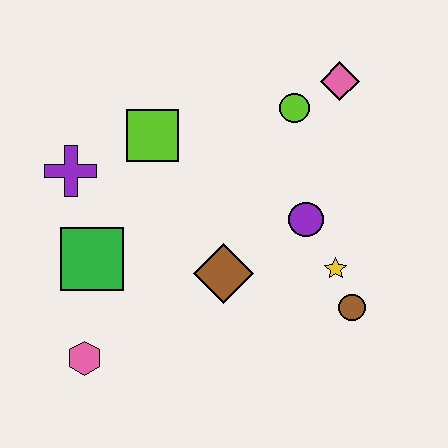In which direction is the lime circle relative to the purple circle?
The lime circle is above the purple circle.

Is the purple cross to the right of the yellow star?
No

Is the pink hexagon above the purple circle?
No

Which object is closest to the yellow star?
The brown circle is closest to the yellow star.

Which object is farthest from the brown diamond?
The pink diamond is farthest from the brown diamond.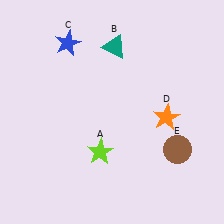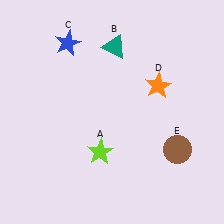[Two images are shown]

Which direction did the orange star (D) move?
The orange star (D) moved up.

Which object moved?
The orange star (D) moved up.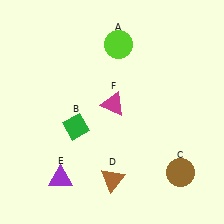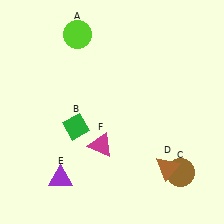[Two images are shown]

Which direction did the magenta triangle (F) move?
The magenta triangle (F) moved down.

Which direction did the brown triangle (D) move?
The brown triangle (D) moved right.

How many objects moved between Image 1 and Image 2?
3 objects moved between the two images.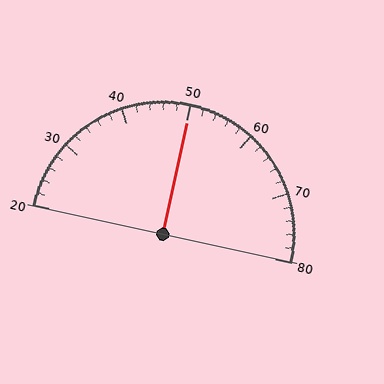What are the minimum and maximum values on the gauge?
The gauge ranges from 20 to 80.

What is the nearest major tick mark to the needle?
The nearest major tick mark is 50.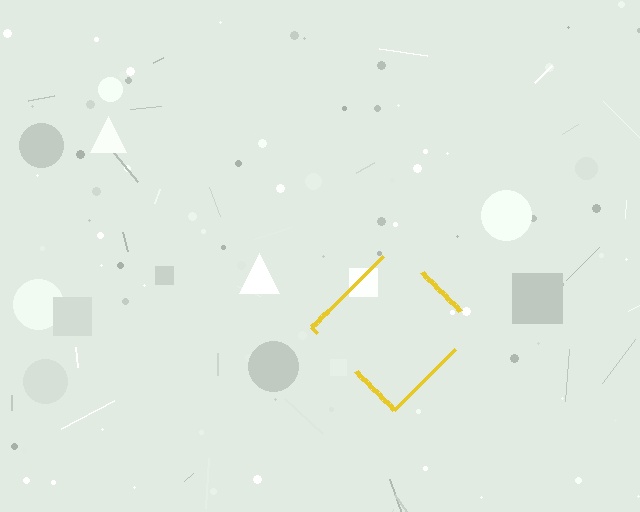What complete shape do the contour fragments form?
The contour fragments form a diamond.